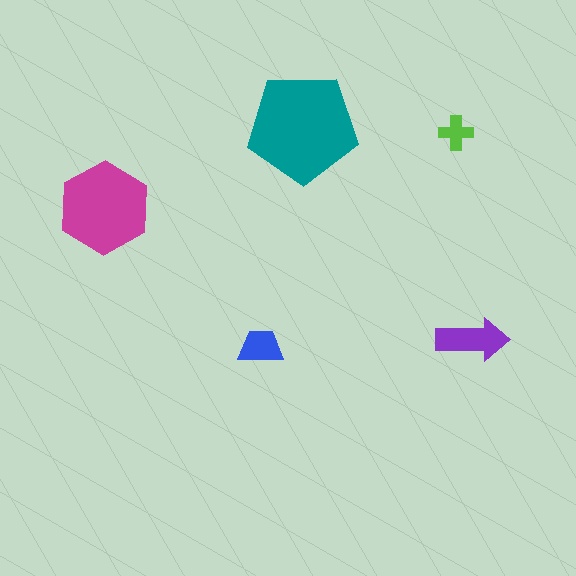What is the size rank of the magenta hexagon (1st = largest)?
2nd.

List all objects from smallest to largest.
The lime cross, the blue trapezoid, the purple arrow, the magenta hexagon, the teal pentagon.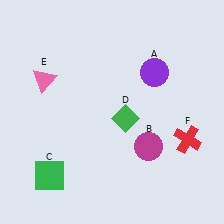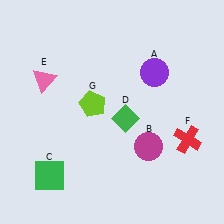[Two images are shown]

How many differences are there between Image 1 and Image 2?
There is 1 difference between the two images.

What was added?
A lime pentagon (G) was added in Image 2.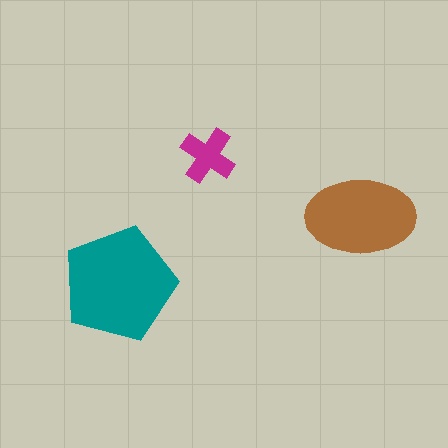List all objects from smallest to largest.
The magenta cross, the brown ellipse, the teal pentagon.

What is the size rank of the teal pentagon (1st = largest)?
1st.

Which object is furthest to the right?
The brown ellipse is rightmost.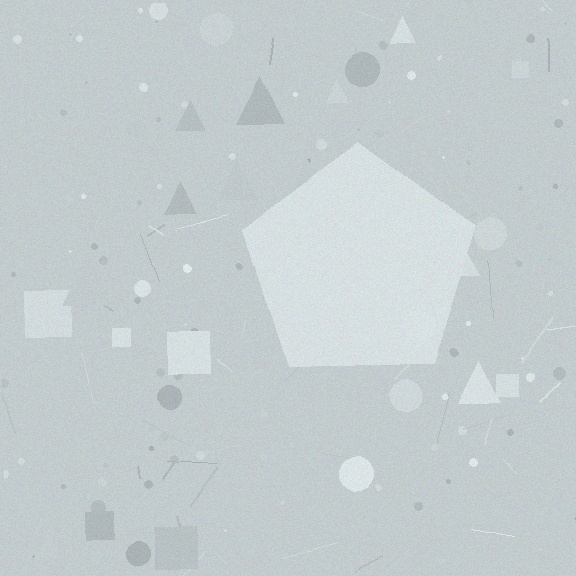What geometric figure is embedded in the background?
A pentagon is embedded in the background.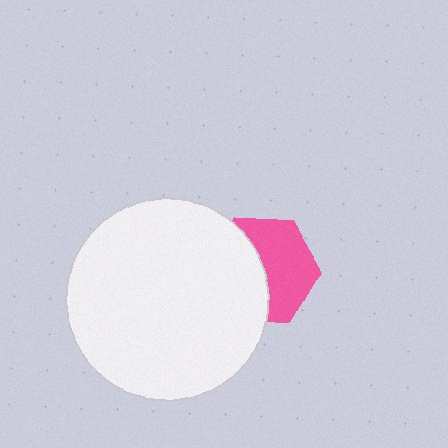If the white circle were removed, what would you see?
You would see the complete pink hexagon.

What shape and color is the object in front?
The object in front is a white circle.